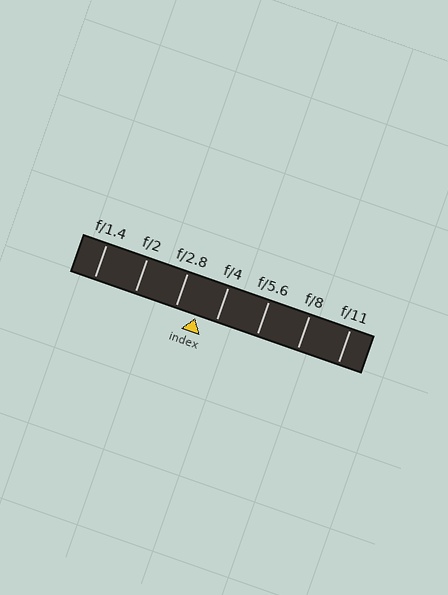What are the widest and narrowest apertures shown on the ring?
The widest aperture shown is f/1.4 and the narrowest is f/11.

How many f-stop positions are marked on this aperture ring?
There are 7 f-stop positions marked.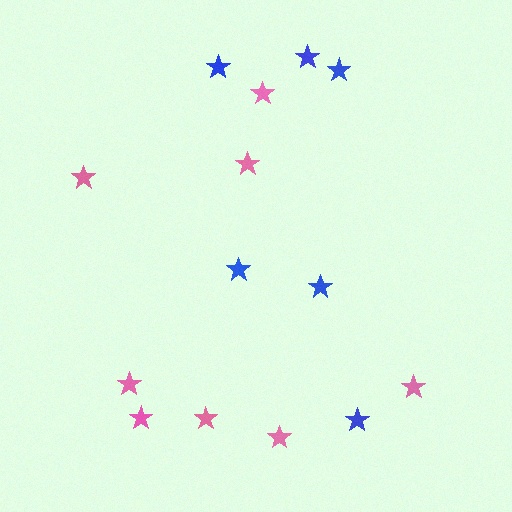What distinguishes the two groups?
There are 2 groups: one group of pink stars (8) and one group of blue stars (6).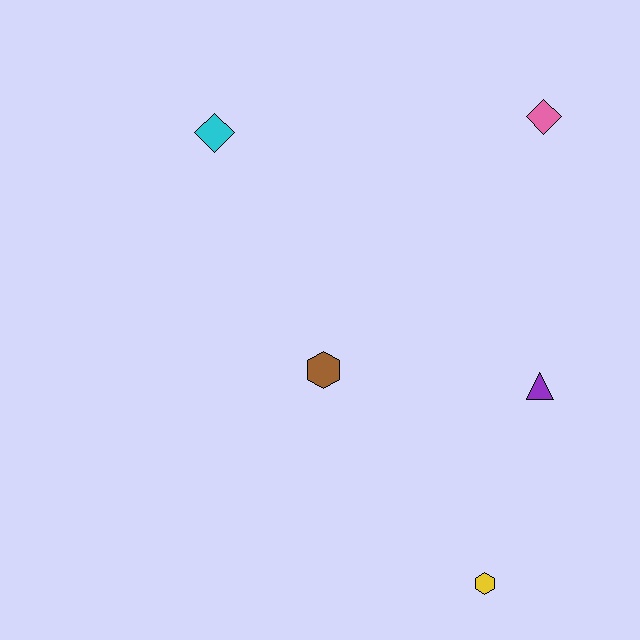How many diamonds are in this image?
There are 2 diamonds.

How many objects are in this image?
There are 5 objects.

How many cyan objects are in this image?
There is 1 cyan object.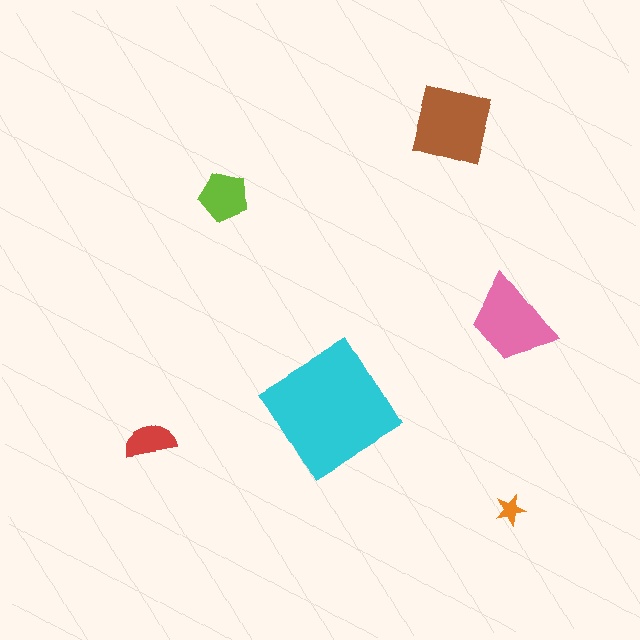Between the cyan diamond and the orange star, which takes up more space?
The cyan diamond.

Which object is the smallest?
The orange star.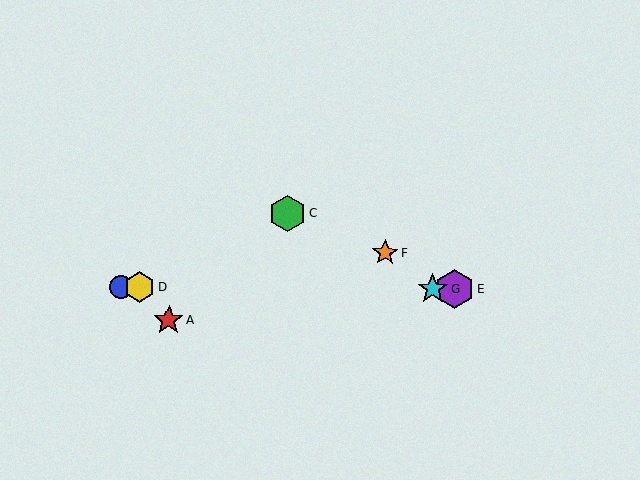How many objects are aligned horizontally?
4 objects (B, D, E, G) are aligned horizontally.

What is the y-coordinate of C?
Object C is at y≈213.